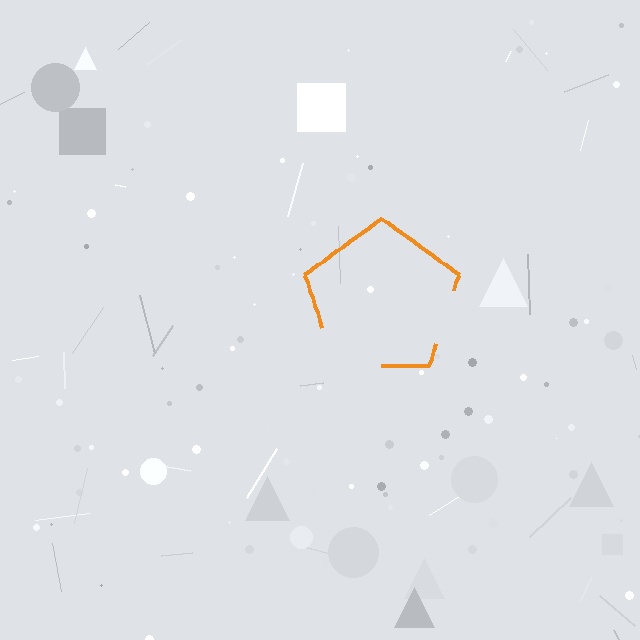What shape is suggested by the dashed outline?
The dashed outline suggests a pentagon.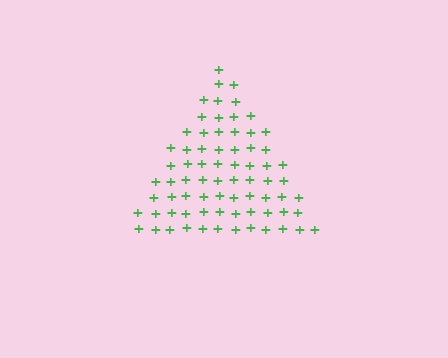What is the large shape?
The large shape is a triangle.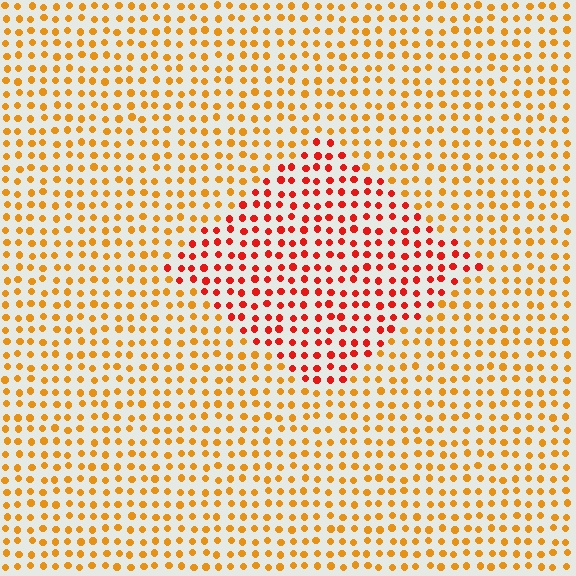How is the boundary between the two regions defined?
The boundary is defined purely by a slight shift in hue (about 36 degrees). Spacing, size, and orientation are identical on both sides.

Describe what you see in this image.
The image is filled with small orange elements in a uniform arrangement. A diamond-shaped region is visible where the elements are tinted to a slightly different hue, forming a subtle color boundary.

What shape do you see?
I see a diamond.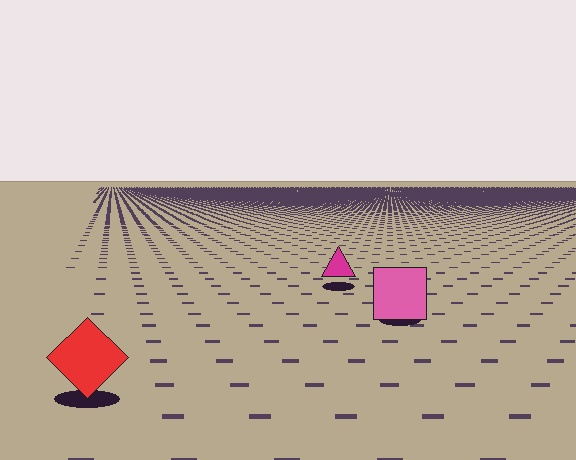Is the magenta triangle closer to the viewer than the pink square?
No. The pink square is closer — you can tell from the texture gradient: the ground texture is coarser near it.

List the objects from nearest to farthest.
From nearest to farthest: the red diamond, the pink square, the magenta triangle.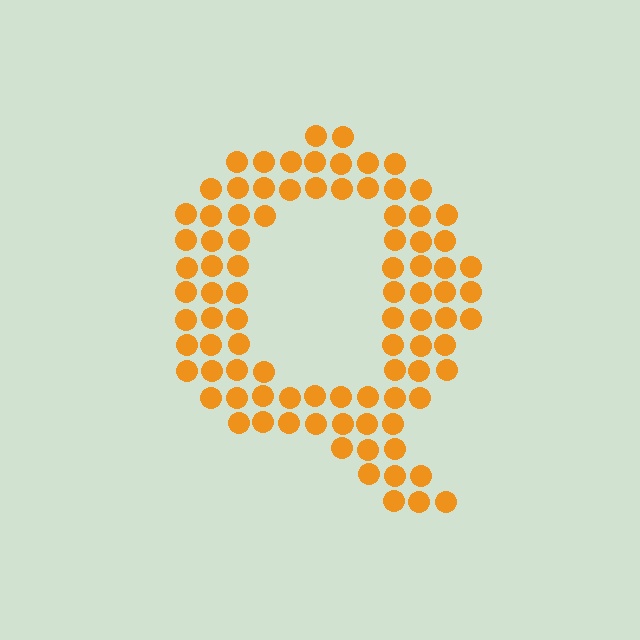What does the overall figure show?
The overall figure shows the letter Q.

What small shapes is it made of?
It is made of small circles.